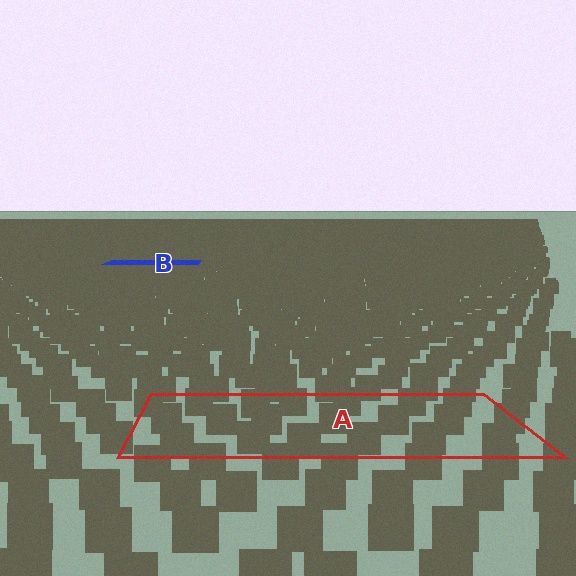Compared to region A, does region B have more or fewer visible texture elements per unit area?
Region B has more texture elements per unit area — they are packed more densely because it is farther away.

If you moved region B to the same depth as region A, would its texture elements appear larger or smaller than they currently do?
They would appear larger. At a closer depth, the same texture elements are projected at a bigger on-screen size.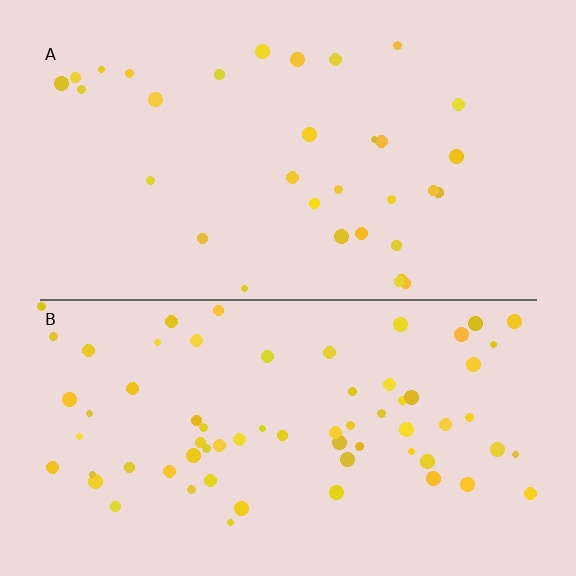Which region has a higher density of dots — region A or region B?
B (the bottom).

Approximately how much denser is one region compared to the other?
Approximately 2.1× — region B over region A.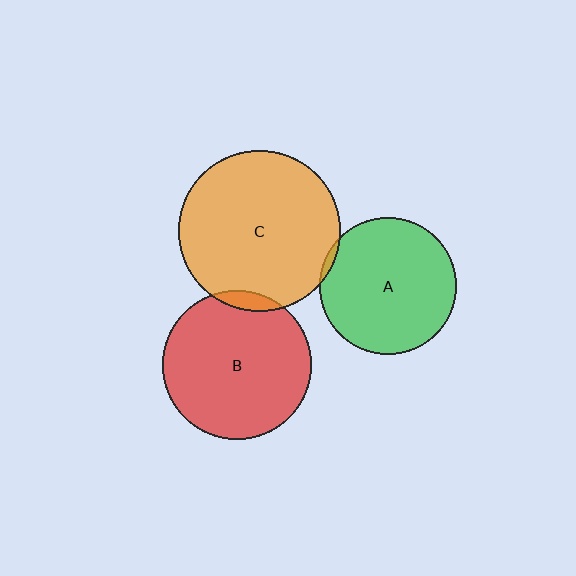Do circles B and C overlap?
Yes.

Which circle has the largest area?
Circle C (orange).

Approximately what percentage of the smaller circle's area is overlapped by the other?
Approximately 5%.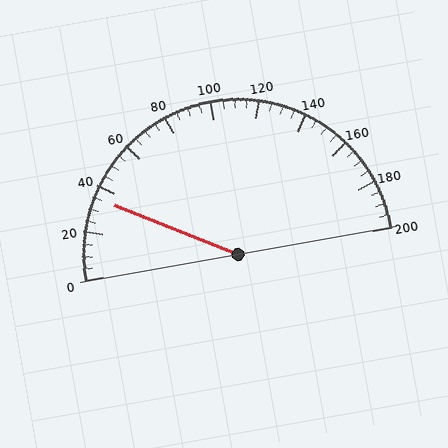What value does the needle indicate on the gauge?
The needle indicates approximately 35.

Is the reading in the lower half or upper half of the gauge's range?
The reading is in the lower half of the range (0 to 200).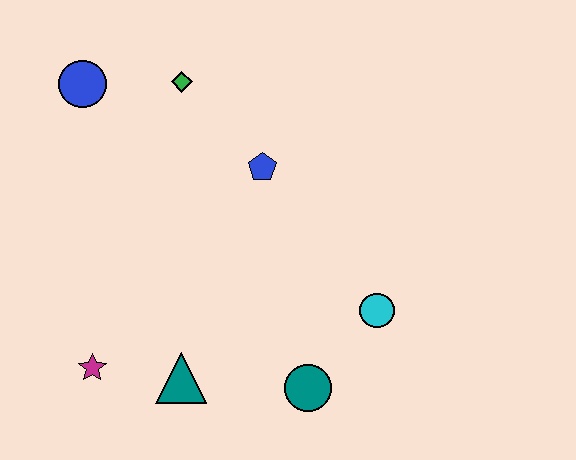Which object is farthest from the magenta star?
The green diamond is farthest from the magenta star.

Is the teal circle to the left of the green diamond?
No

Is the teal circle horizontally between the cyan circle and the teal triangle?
Yes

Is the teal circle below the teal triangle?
Yes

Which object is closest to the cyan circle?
The teal circle is closest to the cyan circle.